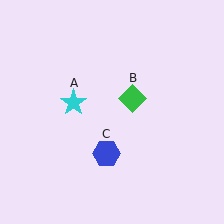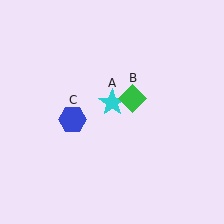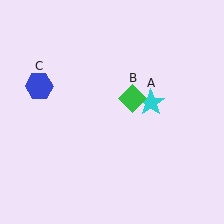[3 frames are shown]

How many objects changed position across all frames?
2 objects changed position: cyan star (object A), blue hexagon (object C).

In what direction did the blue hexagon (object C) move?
The blue hexagon (object C) moved up and to the left.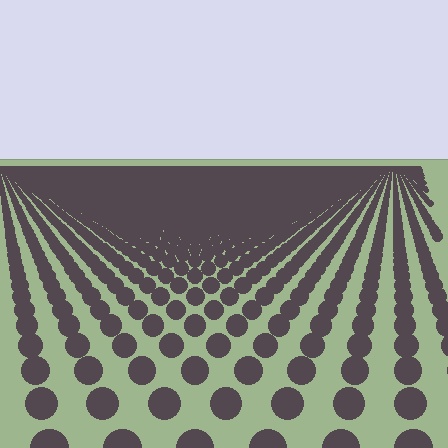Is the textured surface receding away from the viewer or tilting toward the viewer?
The surface is receding away from the viewer. Texture elements get smaller and denser toward the top.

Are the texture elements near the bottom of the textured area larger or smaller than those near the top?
Larger. Near the bottom, elements are closer to the viewer and appear at a bigger on-screen size.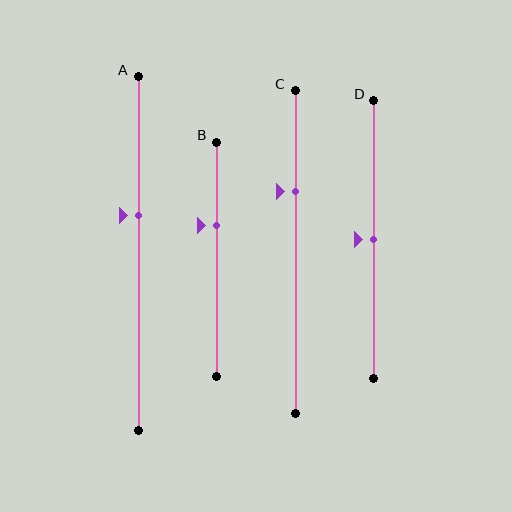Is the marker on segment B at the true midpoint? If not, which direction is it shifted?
No, the marker on segment B is shifted upward by about 14% of the segment length.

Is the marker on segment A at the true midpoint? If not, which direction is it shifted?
No, the marker on segment A is shifted upward by about 11% of the segment length.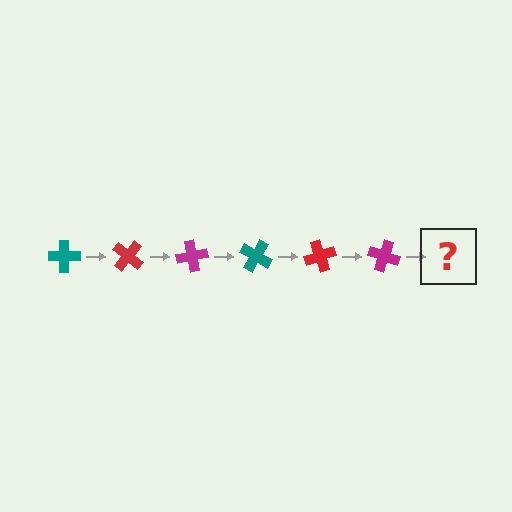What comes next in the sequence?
The next element should be a teal cross, rotated 240 degrees from the start.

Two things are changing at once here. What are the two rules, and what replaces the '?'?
The two rules are that it rotates 40 degrees each step and the color cycles through teal, red, and magenta. The '?' should be a teal cross, rotated 240 degrees from the start.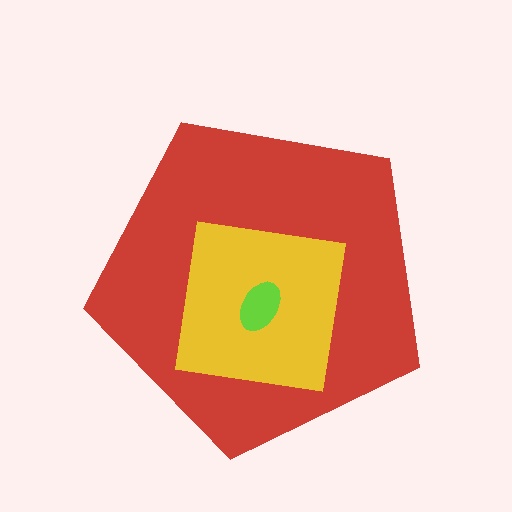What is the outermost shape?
The red pentagon.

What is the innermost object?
The lime ellipse.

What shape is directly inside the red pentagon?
The yellow square.